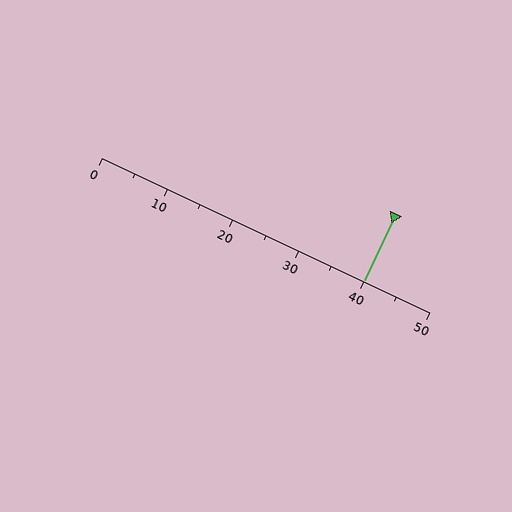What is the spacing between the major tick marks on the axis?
The major ticks are spaced 10 apart.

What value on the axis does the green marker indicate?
The marker indicates approximately 40.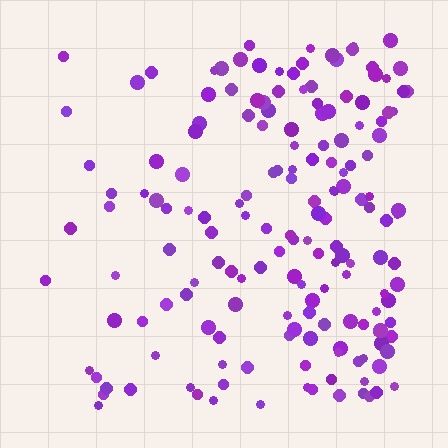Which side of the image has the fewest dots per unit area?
The left.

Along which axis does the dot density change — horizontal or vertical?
Horizontal.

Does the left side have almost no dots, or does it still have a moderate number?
Still a moderate number, just noticeably fewer than the right.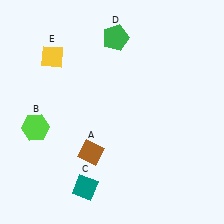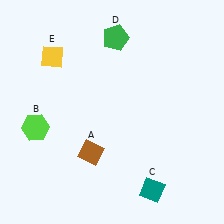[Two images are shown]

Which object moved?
The teal diamond (C) moved right.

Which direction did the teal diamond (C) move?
The teal diamond (C) moved right.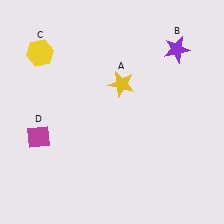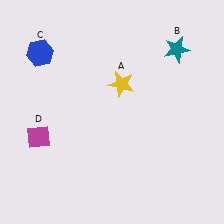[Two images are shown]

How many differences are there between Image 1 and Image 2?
There are 2 differences between the two images.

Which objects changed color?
B changed from purple to teal. C changed from yellow to blue.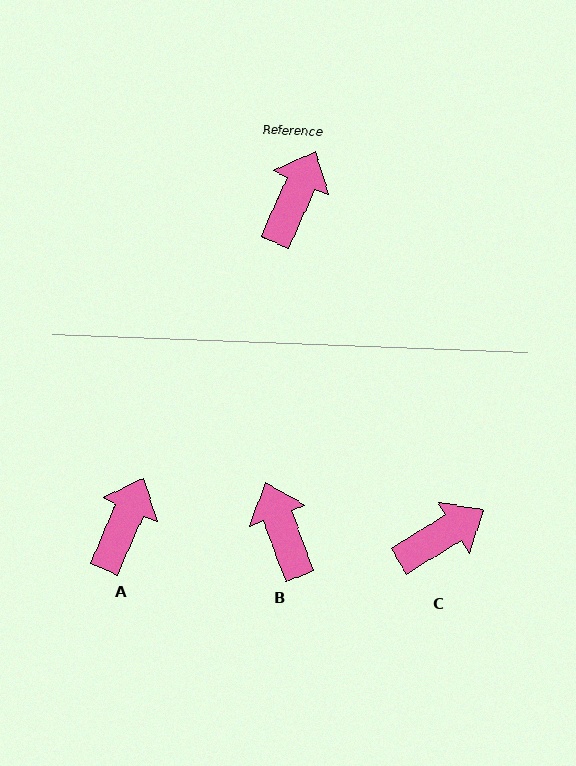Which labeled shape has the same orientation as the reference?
A.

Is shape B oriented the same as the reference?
No, it is off by about 44 degrees.